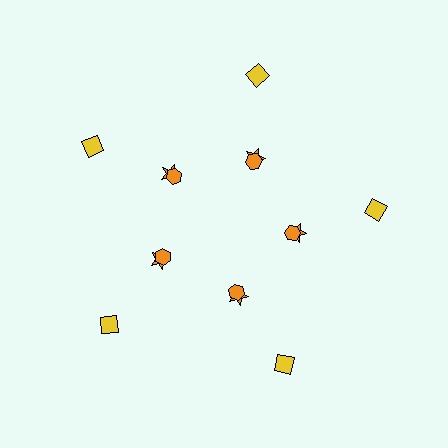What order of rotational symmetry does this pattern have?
This pattern has 5-fold rotational symmetry.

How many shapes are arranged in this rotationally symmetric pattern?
There are 15 shapes, arranged in 5 groups of 3.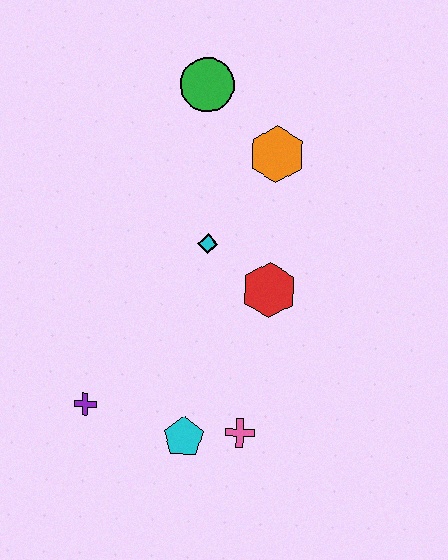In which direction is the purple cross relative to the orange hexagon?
The purple cross is below the orange hexagon.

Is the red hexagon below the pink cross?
No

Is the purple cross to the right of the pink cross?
No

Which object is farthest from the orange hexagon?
The purple cross is farthest from the orange hexagon.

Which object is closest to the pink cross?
The cyan pentagon is closest to the pink cross.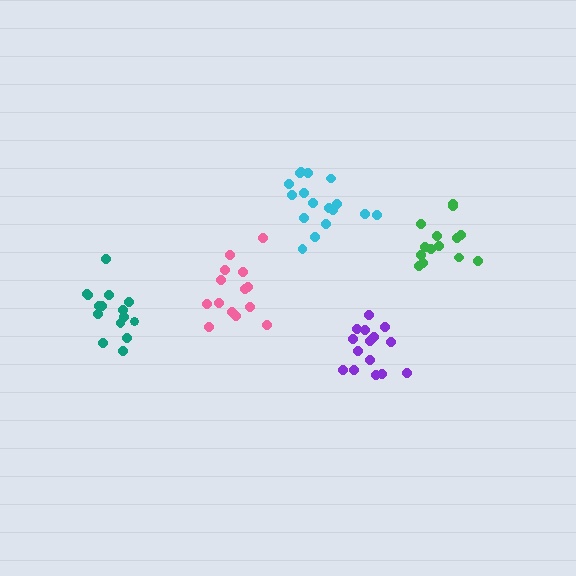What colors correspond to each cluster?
The clusters are colored: cyan, purple, pink, green, teal.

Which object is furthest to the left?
The teal cluster is leftmost.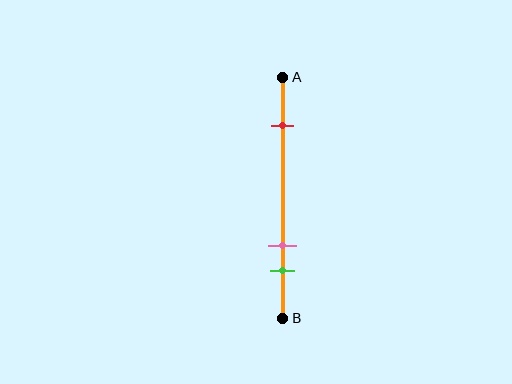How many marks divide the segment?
There are 3 marks dividing the segment.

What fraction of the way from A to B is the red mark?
The red mark is approximately 20% (0.2) of the way from A to B.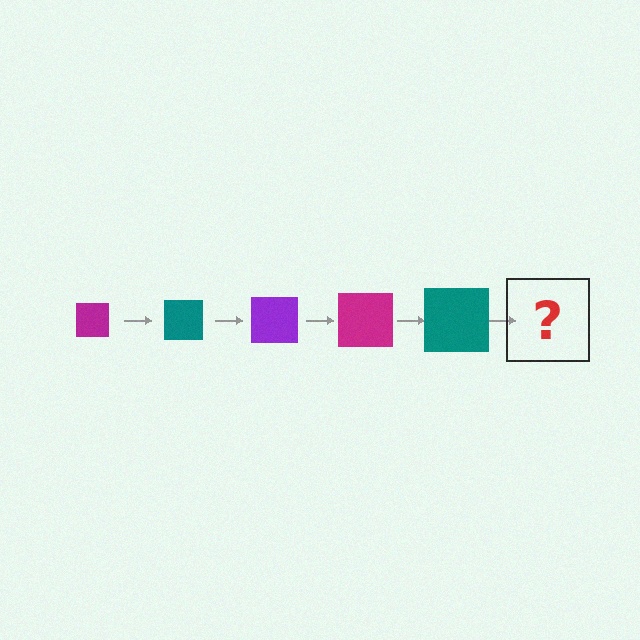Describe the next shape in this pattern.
It should be a purple square, larger than the previous one.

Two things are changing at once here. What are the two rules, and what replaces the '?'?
The two rules are that the square grows larger each step and the color cycles through magenta, teal, and purple. The '?' should be a purple square, larger than the previous one.